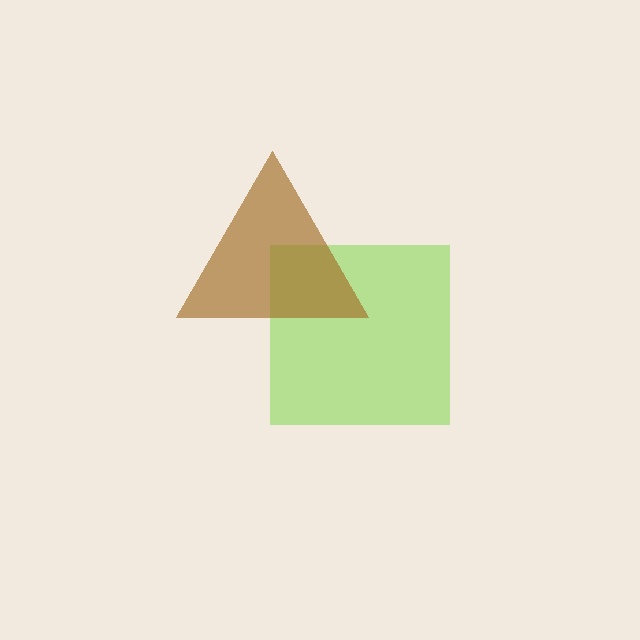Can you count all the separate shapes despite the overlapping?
Yes, there are 2 separate shapes.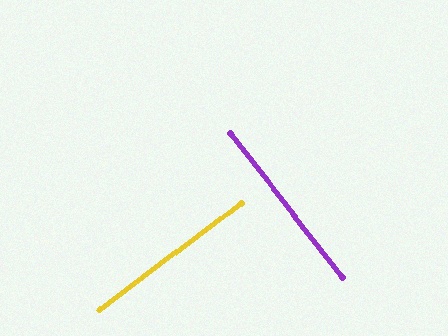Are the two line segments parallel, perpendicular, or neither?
Perpendicular — they meet at approximately 89°.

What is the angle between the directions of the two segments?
Approximately 89 degrees.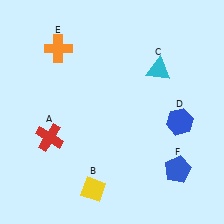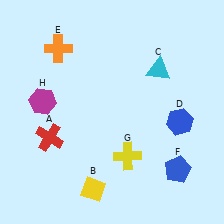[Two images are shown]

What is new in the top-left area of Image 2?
A magenta hexagon (H) was added in the top-left area of Image 2.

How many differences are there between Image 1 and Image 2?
There are 2 differences between the two images.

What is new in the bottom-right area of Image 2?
A yellow cross (G) was added in the bottom-right area of Image 2.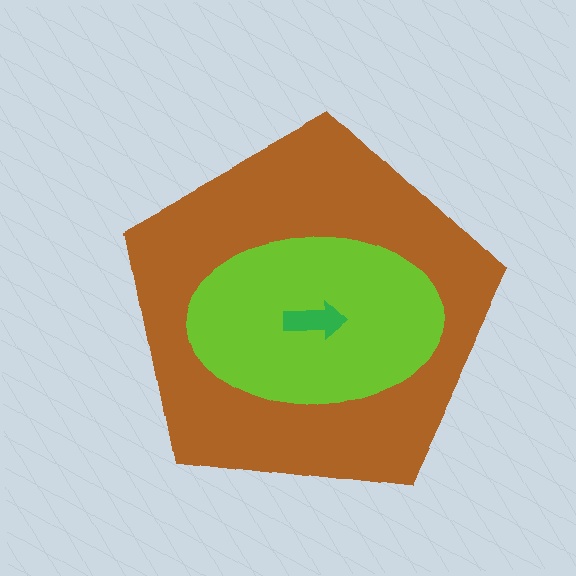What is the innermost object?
The green arrow.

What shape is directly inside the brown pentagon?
The lime ellipse.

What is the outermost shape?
The brown pentagon.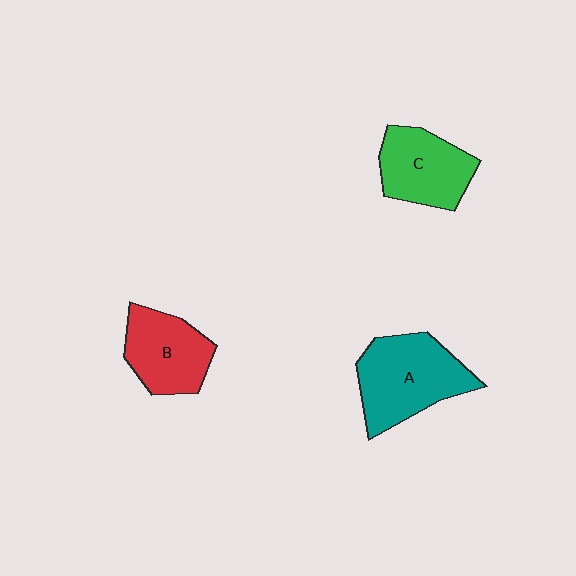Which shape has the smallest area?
Shape B (red).